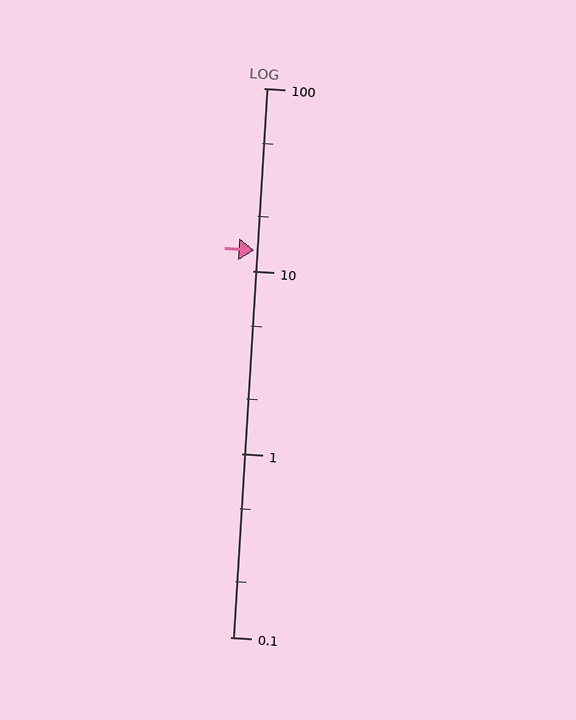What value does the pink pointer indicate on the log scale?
The pointer indicates approximately 13.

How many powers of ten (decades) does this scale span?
The scale spans 3 decades, from 0.1 to 100.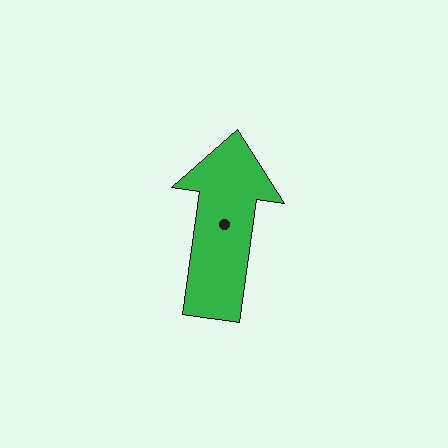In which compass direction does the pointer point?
North.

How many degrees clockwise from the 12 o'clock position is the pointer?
Approximately 8 degrees.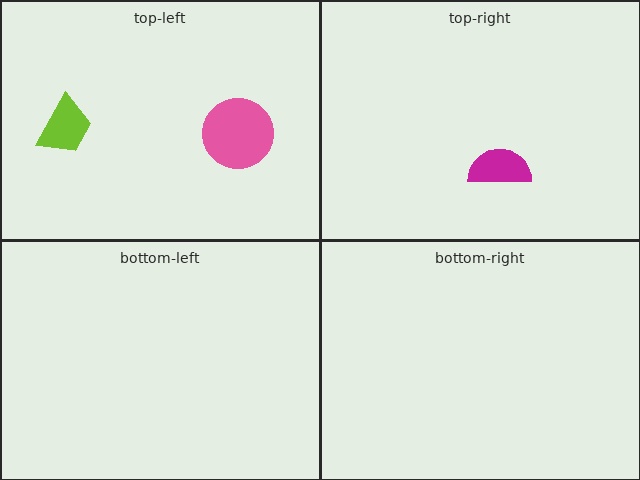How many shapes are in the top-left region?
2.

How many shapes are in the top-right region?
1.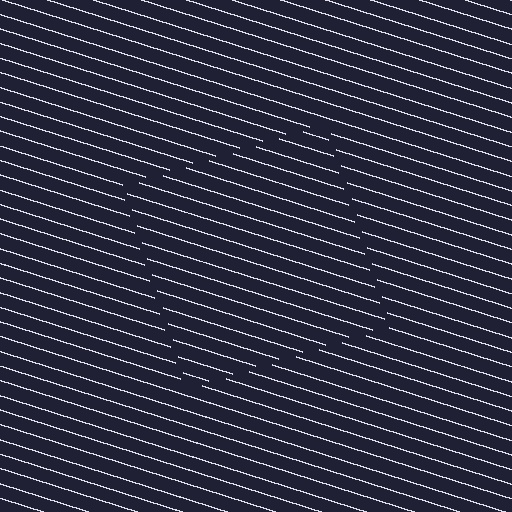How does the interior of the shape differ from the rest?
The interior of the shape contains the same grating, shifted by half a period — the contour is defined by the phase discontinuity where line-ends from the inner and outer gratings abut.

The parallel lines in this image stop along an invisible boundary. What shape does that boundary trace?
An illusory square. The interior of the shape contains the same grating, shifted by half a period — the contour is defined by the phase discontinuity where line-ends from the inner and outer gratings abut.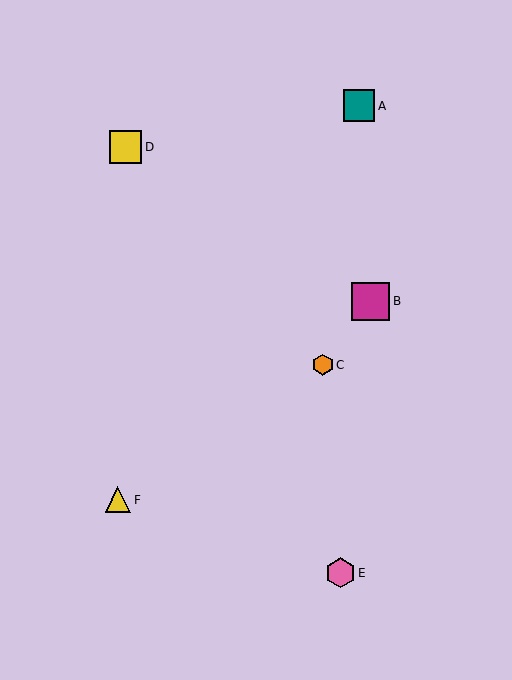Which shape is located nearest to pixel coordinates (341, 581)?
The pink hexagon (labeled E) at (340, 573) is nearest to that location.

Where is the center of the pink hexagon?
The center of the pink hexagon is at (340, 573).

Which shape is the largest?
The magenta square (labeled B) is the largest.